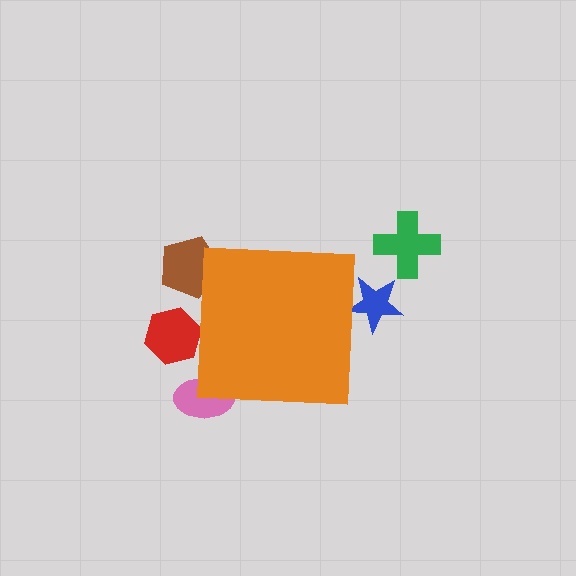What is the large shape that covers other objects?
An orange square.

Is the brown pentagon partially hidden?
Yes, the brown pentagon is partially hidden behind the orange square.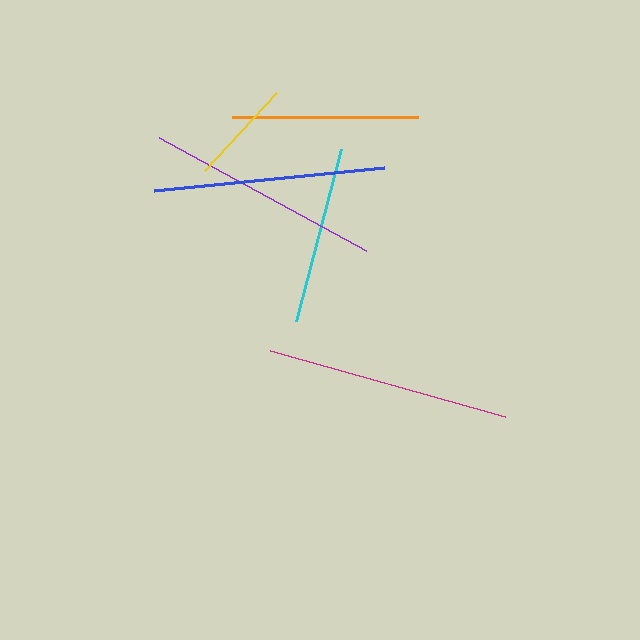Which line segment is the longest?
The magenta line is the longest at approximately 244 pixels.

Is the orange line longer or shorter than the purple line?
The purple line is longer than the orange line.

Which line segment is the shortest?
The yellow line is the shortest at approximately 106 pixels.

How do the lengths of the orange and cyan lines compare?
The orange and cyan lines are approximately the same length.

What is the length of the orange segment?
The orange segment is approximately 186 pixels long.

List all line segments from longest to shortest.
From longest to shortest: magenta, purple, blue, orange, cyan, yellow.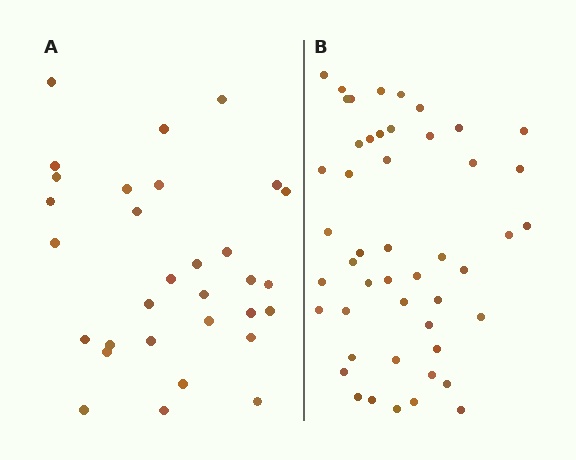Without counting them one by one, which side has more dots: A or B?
Region B (the right region) has more dots.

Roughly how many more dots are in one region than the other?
Region B has approximately 15 more dots than region A.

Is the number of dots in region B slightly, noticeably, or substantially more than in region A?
Region B has substantially more. The ratio is roughly 1.5 to 1.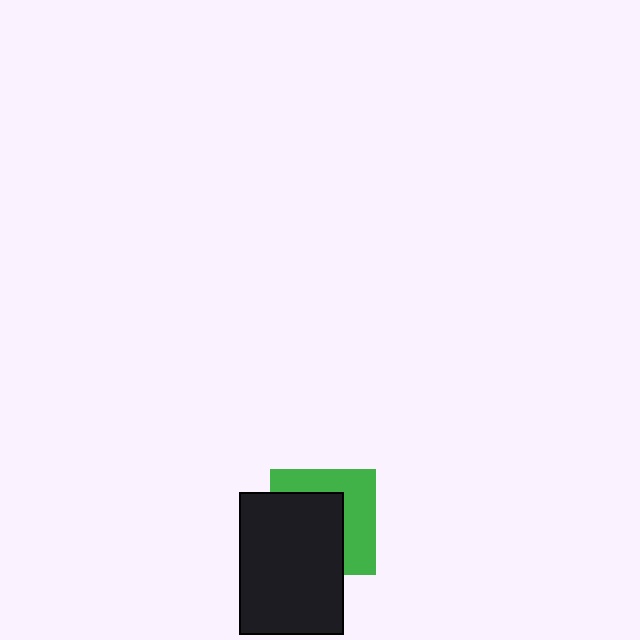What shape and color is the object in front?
The object in front is a black rectangle.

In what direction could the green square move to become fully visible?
The green square could move toward the upper-right. That would shift it out from behind the black rectangle entirely.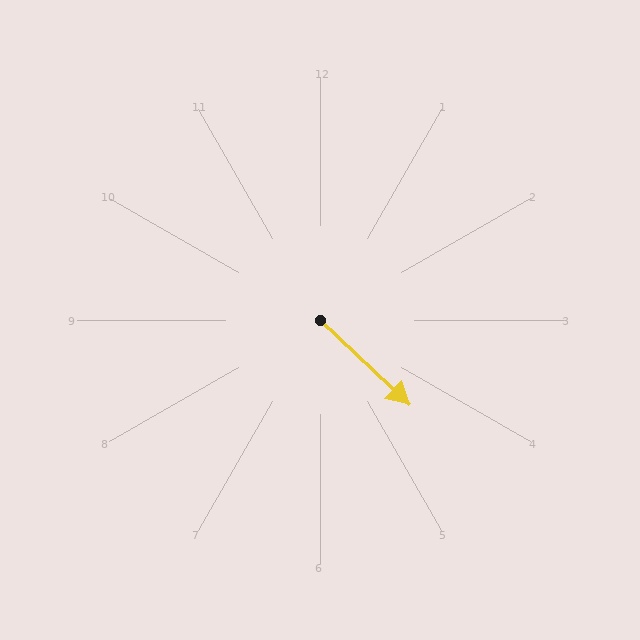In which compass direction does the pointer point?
Southeast.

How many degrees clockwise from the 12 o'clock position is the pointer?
Approximately 133 degrees.